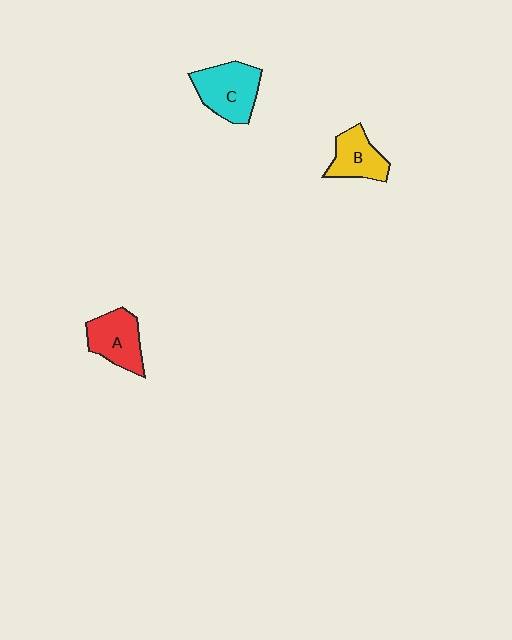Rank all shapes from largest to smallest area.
From largest to smallest: C (cyan), A (red), B (yellow).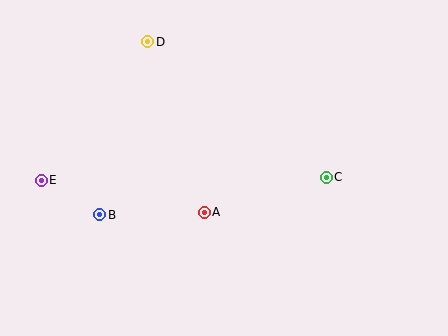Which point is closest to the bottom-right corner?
Point C is closest to the bottom-right corner.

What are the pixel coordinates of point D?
Point D is at (148, 42).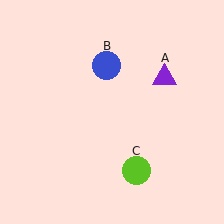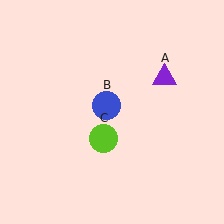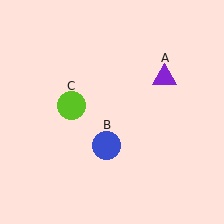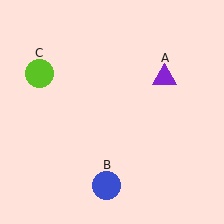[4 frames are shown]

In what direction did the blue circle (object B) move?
The blue circle (object B) moved down.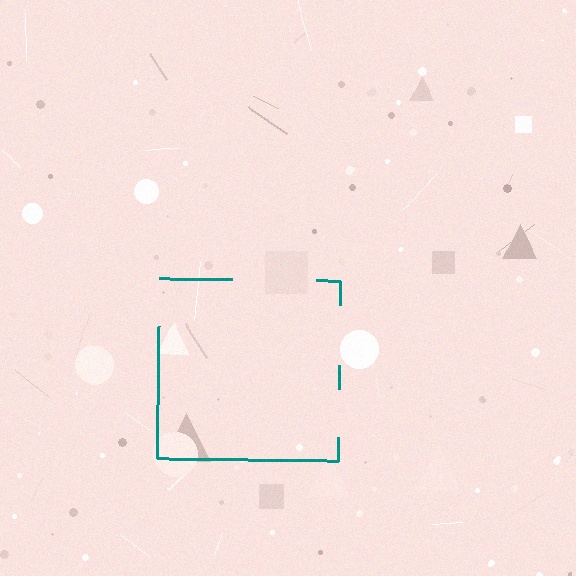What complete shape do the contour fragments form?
The contour fragments form a square.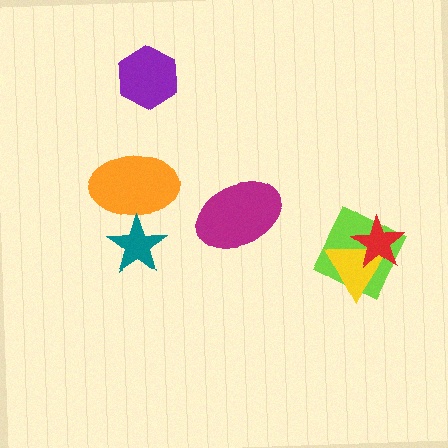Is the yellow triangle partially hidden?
Yes, it is partially covered by another shape.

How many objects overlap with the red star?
2 objects overlap with the red star.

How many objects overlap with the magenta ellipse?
0 objects overlap with the magenta ellipse.